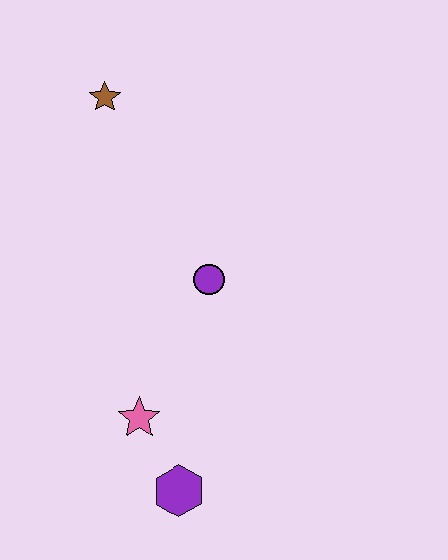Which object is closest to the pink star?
The purple hexagon is closest to the pink star.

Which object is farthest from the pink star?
The brown star is farthest from the pink star.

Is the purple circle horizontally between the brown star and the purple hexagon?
No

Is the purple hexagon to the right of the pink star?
Yes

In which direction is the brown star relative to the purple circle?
The brown star is above the purple circle.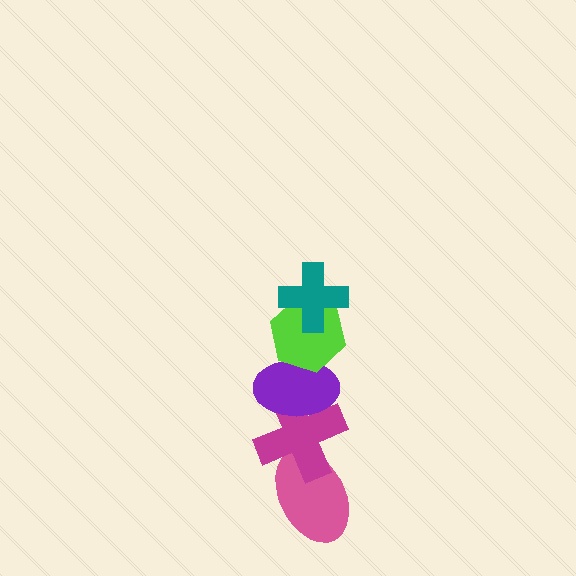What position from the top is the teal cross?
The teal cross is 1st from the top.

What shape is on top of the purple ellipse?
The lime hexagon is on top of the purple ellipse.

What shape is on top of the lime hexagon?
The teal cross is on top of the lime hexagon.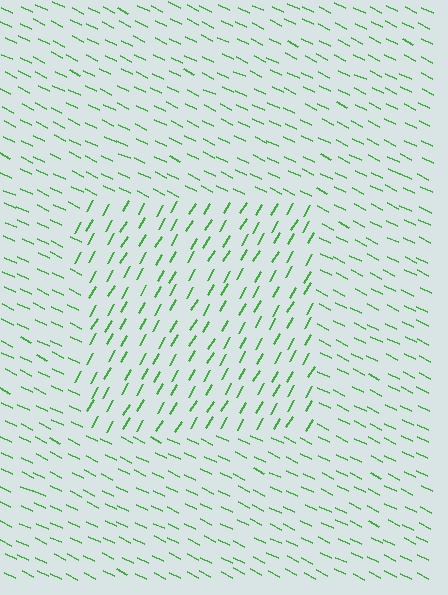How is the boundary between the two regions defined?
The boundary is defined purely by a change in line orientation (approximately 86 degrees difference). All lines are the same color and thickness.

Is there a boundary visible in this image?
Yes, there is a texture boundary formed by a change in line orientation.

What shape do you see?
I see a rectangle.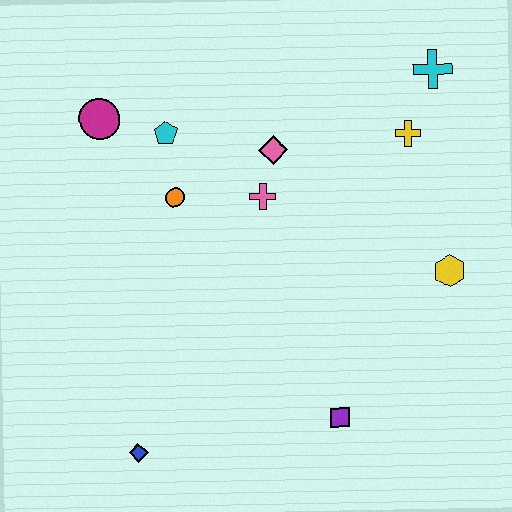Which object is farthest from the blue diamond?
The cyan cross is farthest from the blue diamond.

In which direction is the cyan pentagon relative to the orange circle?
The cyan pentagon is above the orange circle.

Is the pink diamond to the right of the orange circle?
Yes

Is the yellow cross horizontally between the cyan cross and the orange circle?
Yes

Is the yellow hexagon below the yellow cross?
Yes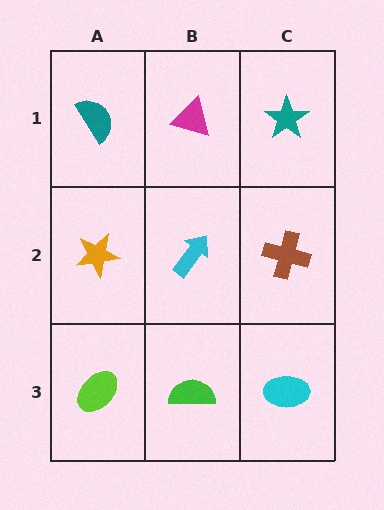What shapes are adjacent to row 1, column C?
A brown cross (row 2, column C), a magenta triangle (row 1, column B).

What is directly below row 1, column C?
A brown cross.